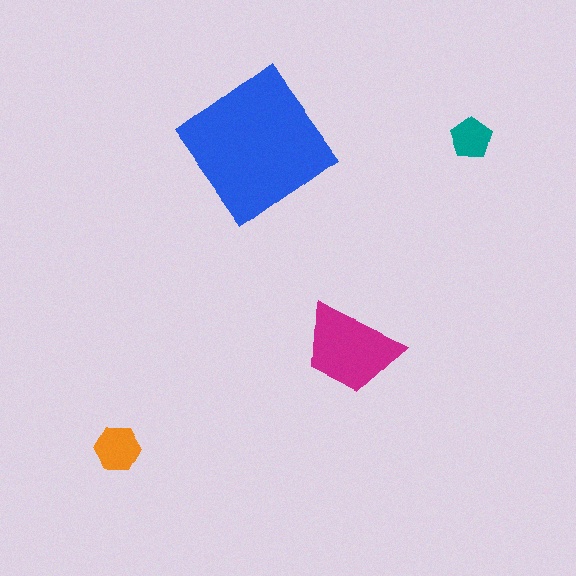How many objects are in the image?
There are 4 objects in the image.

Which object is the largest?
The blue diamond.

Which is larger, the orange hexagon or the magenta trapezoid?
The magenta trapezoid.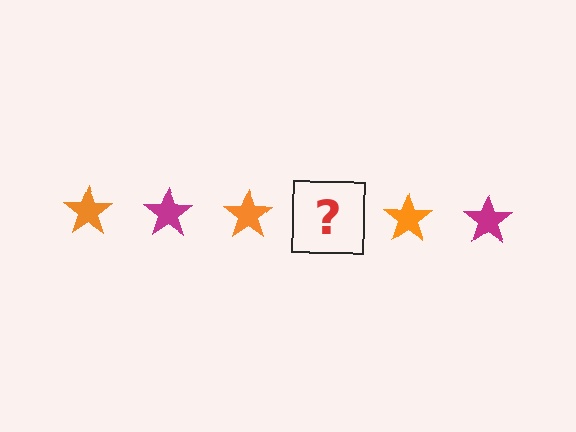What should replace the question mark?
The question mark should be replaced with a magenta star.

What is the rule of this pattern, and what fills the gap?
The rule is that the pattern cycles through orange, magenta stars. The gap should be filled with a magenta star.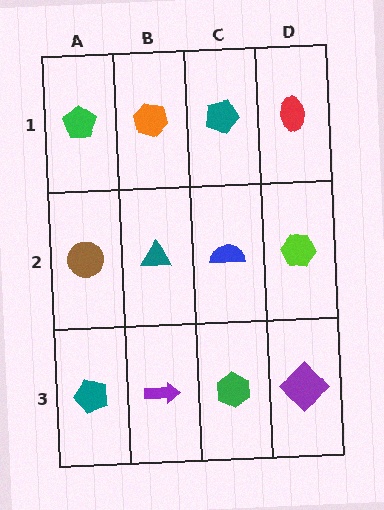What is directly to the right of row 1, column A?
An orange hexagon.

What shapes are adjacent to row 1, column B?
A teal triangle (row 2, column B), a green pentagon (row 1, column A), a teal pentagon (row 1, column C).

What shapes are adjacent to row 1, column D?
A lime hexagon (row 2, column D), a teal pentagon (row 1, column C).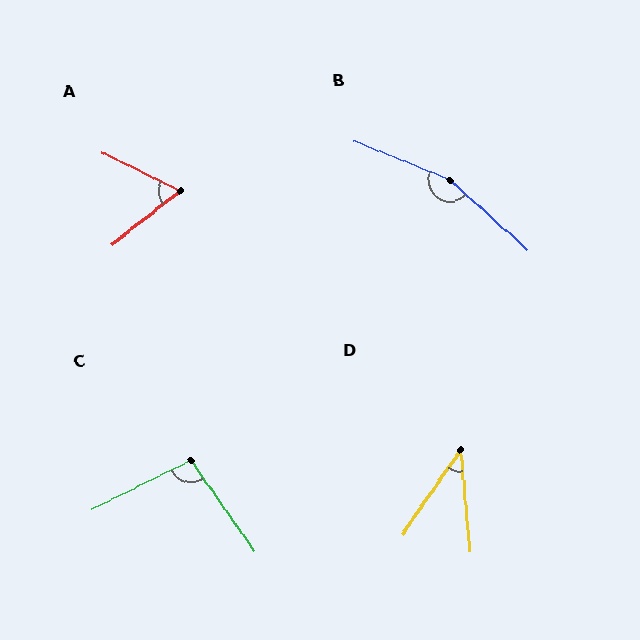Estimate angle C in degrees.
Approximately 99 degrees.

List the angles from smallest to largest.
D (40°), A (65°), C (99°), B (160°).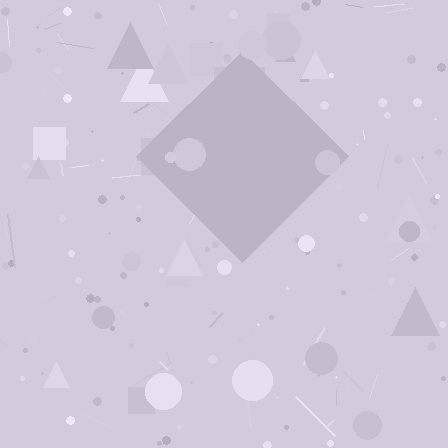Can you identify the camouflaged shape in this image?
The camouflaged shape is a diamond.